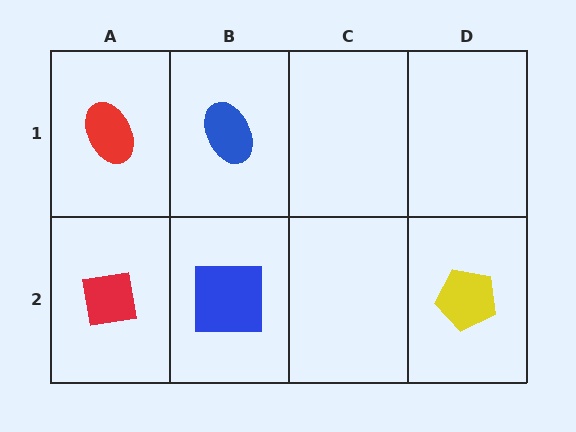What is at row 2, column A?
A red square.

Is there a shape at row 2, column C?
No, that cell is empty.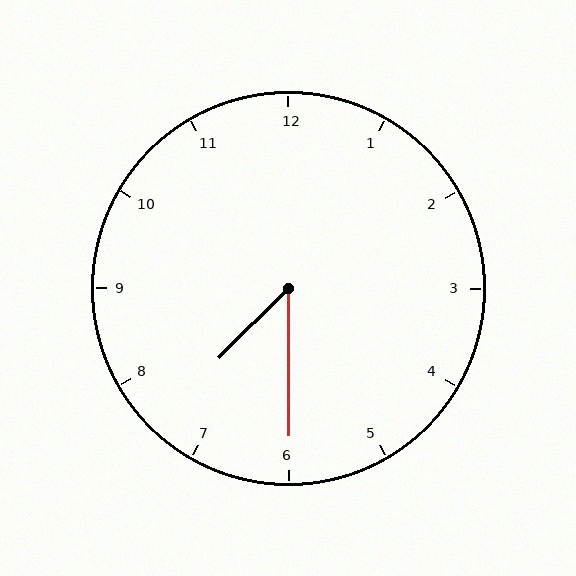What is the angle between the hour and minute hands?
Approximately 45 degrees.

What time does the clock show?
7:30.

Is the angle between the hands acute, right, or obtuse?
It is acute.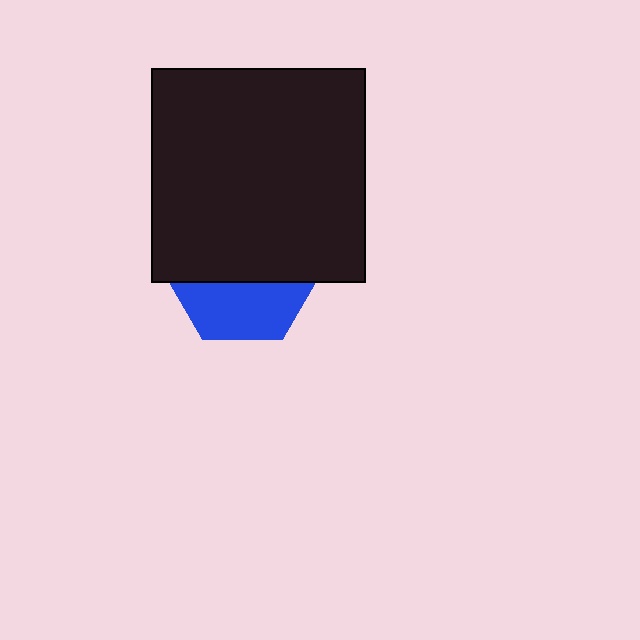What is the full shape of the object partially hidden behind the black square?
The partially hidden object is a blue hexagon.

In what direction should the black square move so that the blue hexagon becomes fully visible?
The black square should move up. That is the shortest direction to clear the overlap and leave the blue hexagon fully visible.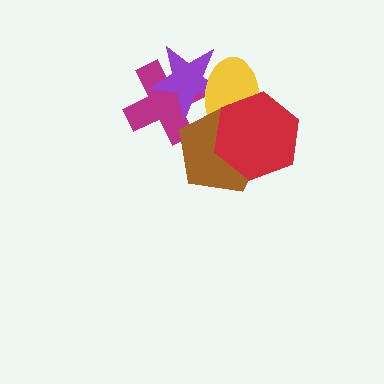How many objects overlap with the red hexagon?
2 objects overlap with the red hexagon.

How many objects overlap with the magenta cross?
3 objects overlap with the magenta cross.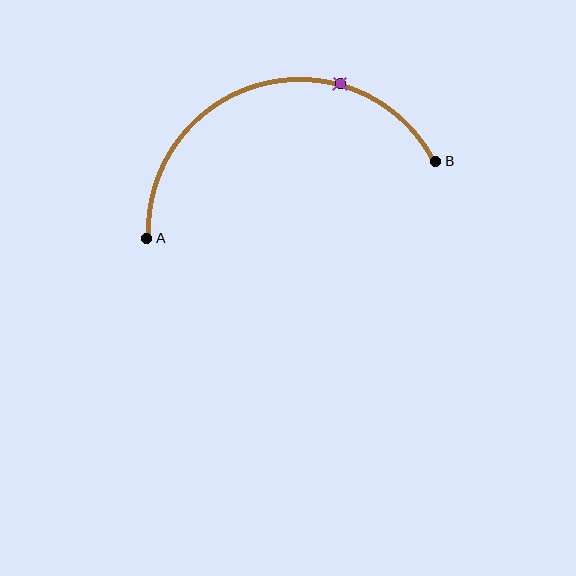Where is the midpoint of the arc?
The arc midpoint is the point on the curve farthest from the straight line joining A and B. It sits above that line.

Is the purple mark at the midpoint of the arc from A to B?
No. The purple mark lies on the arc but is closer to endpoint B. The arc midpoint would be at the point on the curve equidistant along the arc from both A and B.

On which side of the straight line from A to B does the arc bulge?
The arc bulges above the straight line connecting A and B.